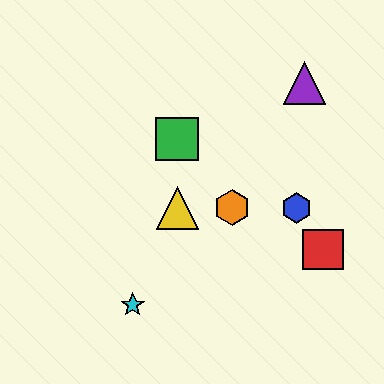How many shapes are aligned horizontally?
3 shapes (the blue hexagon, the yellow triangle, the orange hexagon) are aligned horizontally.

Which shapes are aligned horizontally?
The blue hexagon, the yellow triangle, the orange hexagon are aligned horizontally.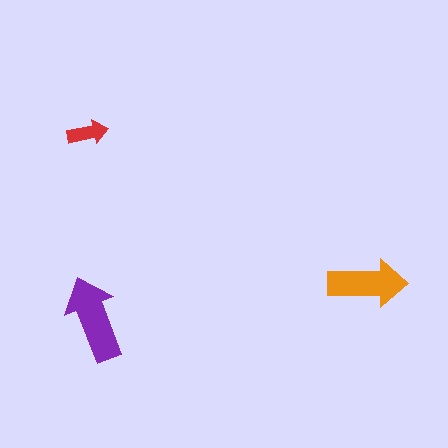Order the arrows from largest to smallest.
the purple one, the orange one, the red one.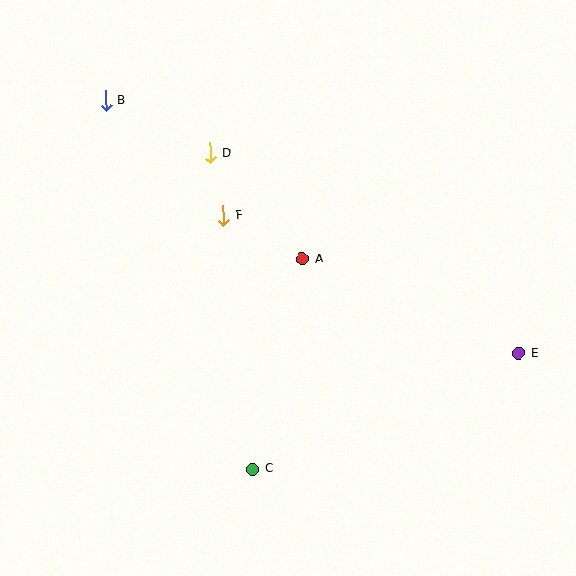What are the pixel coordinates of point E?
Point E is at (519, 353).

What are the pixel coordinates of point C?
Point C is at (253, 469).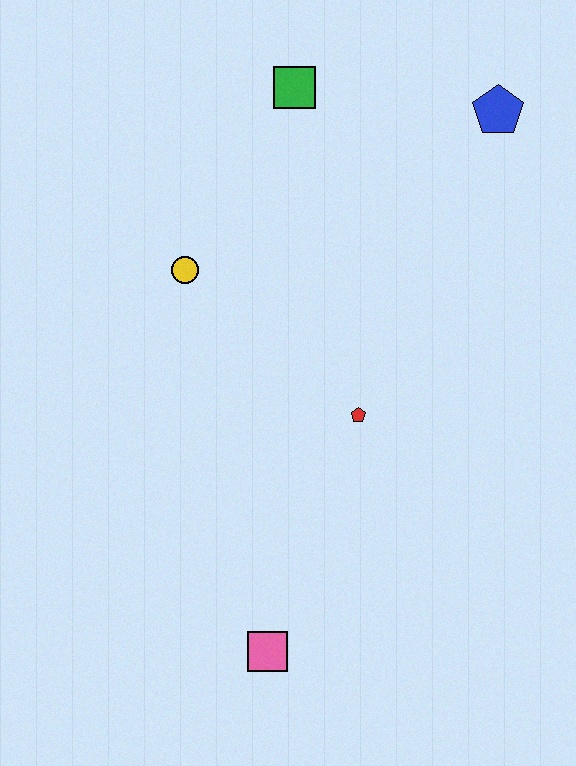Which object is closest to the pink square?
The red pentagon is closest to the pink square.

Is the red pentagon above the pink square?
Yes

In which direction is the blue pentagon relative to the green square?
The blue pentagon is to the right of the green square.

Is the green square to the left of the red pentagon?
Yes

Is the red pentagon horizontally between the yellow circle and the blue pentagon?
Yes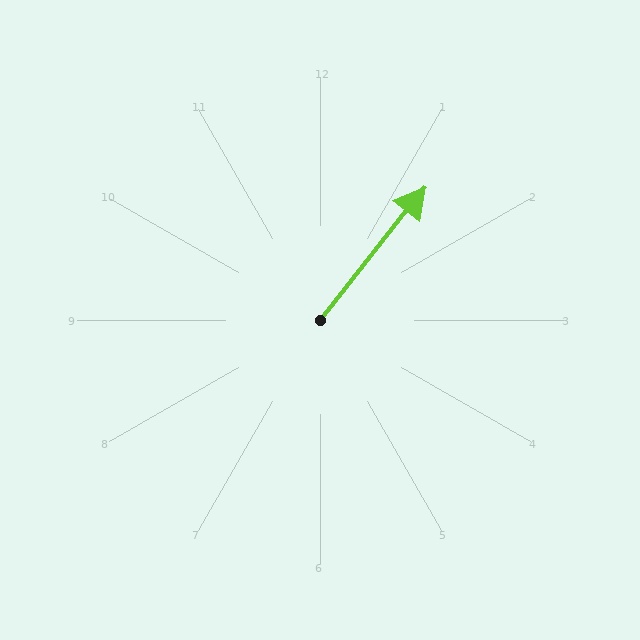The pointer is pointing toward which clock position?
Roughly 1 o'clock.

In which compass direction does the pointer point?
Northeast.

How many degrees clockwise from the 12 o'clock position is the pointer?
Approximately 38 degrees.